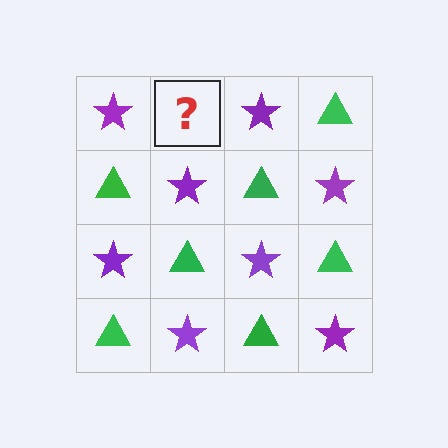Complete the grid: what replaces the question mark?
The question mark should be replaced with a green triangle.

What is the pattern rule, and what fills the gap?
The rule is that it alternates purple star and green triangle in a checkerboard pattern. The gap should be filled with a green triangle.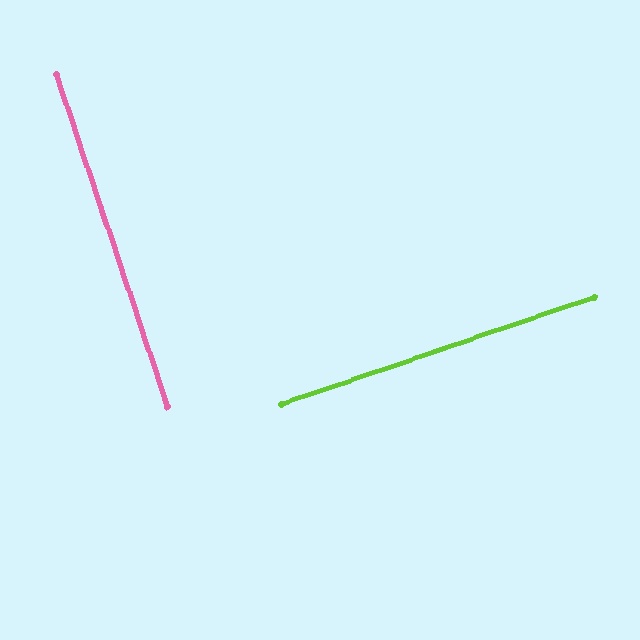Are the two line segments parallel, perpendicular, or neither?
Perpendicular — they meet at approximately 90°.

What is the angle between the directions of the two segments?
Approximately 90 degrees.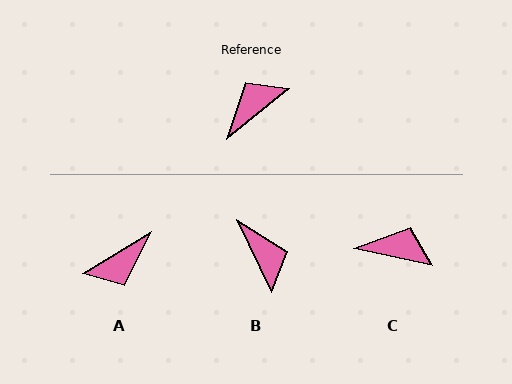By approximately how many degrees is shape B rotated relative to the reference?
Approximately 103 degrees clockwise.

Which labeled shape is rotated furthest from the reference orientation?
A, about 173 degrees away.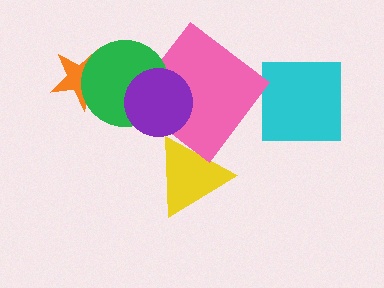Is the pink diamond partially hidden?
Yes, it is partially covered by another shape.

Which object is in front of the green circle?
The purple circle is in front of the green circle.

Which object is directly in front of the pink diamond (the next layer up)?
The green circle is directly in front of the pink diamond.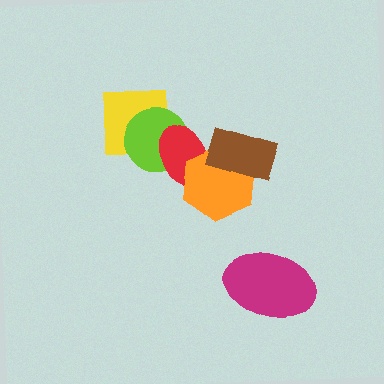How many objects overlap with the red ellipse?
3 objects overlap with the red ellipse.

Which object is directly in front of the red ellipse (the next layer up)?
The orange hexagon is directly in front of the red ellipse.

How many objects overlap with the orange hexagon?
2 objects overlap with the orange hexagon.